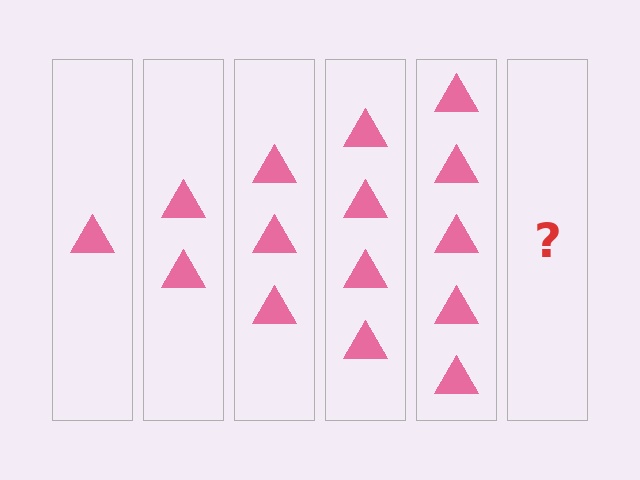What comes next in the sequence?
The next element should be 6 triangles.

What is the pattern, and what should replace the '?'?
The pattern is that each step adds one more triangle. The '?' should be 6 triangles.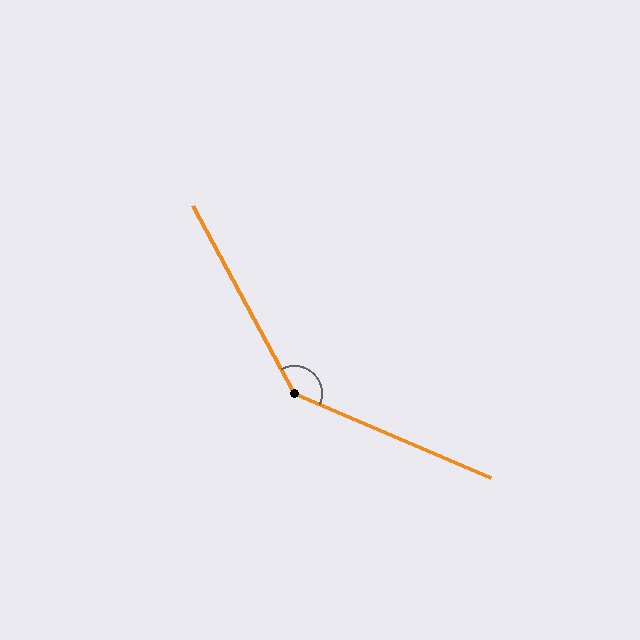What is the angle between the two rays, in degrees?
Approximately 142 degrees.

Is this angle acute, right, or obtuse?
It is obtuse.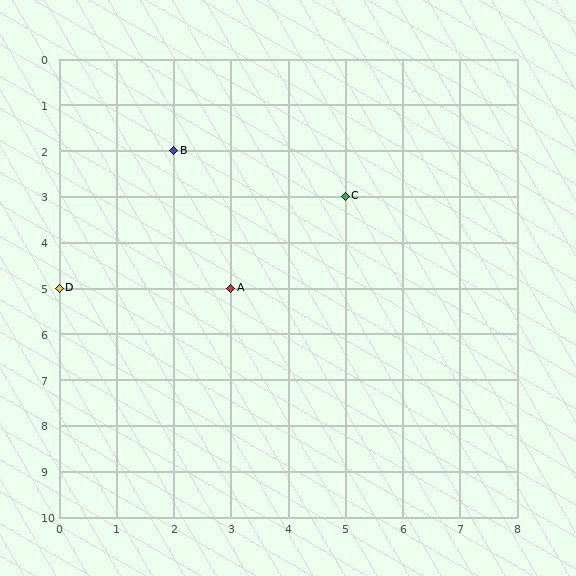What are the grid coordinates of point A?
Point A is at grid coordinates (3, 5).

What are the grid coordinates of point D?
Point D is at grid coordinates (0, 5).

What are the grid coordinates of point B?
Point B is at grid coordinates (2, 2).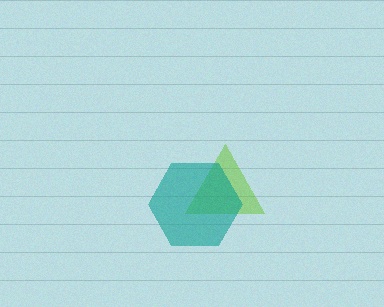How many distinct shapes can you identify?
There are 2 distinct shapes: a lime triangle, a teal hexagon.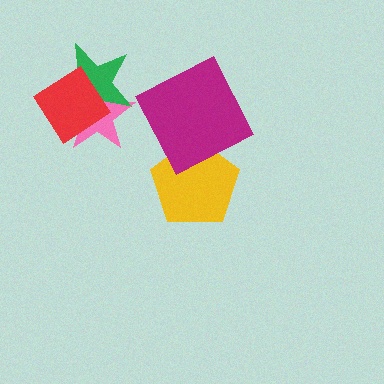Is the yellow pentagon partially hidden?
Yes, it is partially covered by another shape.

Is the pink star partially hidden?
Yes, it is partially covered by another shape.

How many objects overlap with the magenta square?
1 object overlaps with the magenta square.